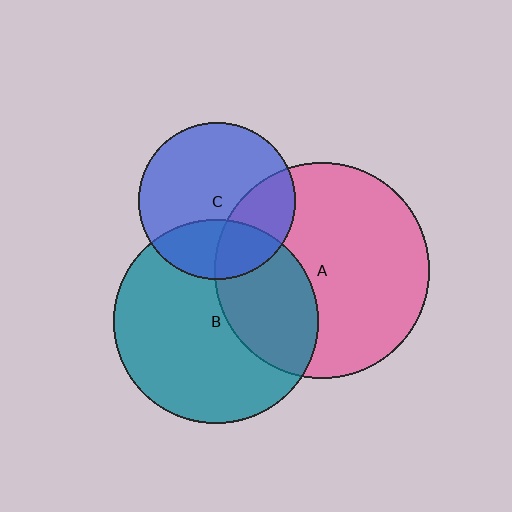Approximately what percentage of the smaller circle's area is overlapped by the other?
Approximately 30%.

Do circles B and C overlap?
Yes.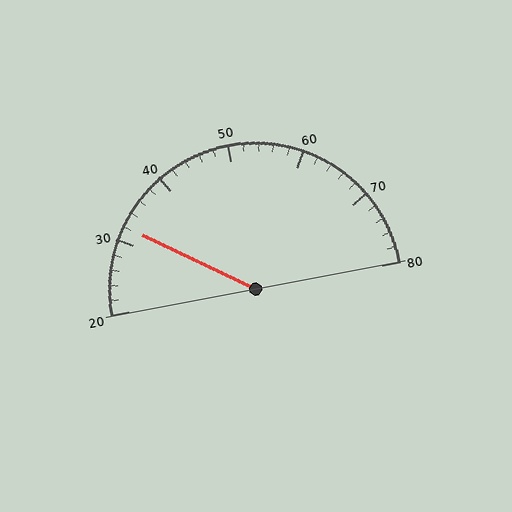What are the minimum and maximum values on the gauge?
The gauge ranges from 20 to 80.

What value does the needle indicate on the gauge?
The needle indicates approximately 32.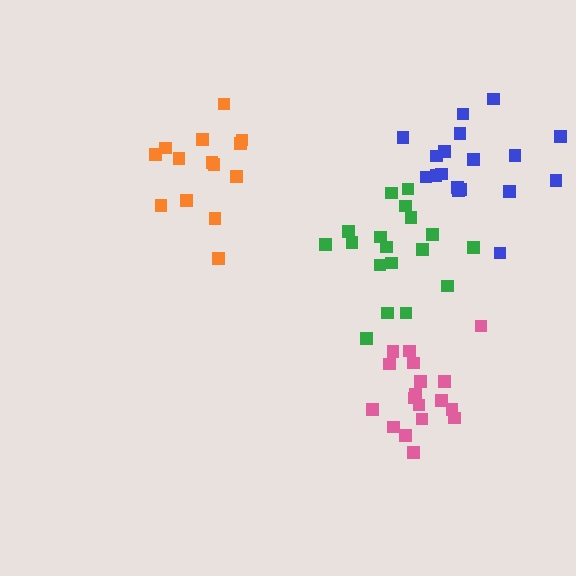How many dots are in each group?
Group 1: 14 dots, Group 2: 18 dots, Group 3: 18 dots, Group 4: 18 dots (68 total).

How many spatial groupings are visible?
There are 4 spatial groupings.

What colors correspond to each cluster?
The clusters are colored: orange, pink, green, blue.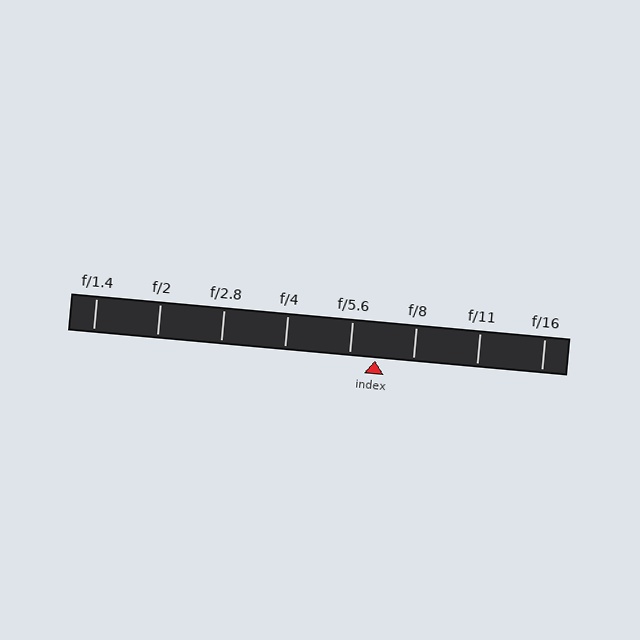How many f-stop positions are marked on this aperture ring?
There are 8 f-stop positions marked.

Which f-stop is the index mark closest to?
The index mark is closest to f/5.6.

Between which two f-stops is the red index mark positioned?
The index mark is between f/5.6 and f/8.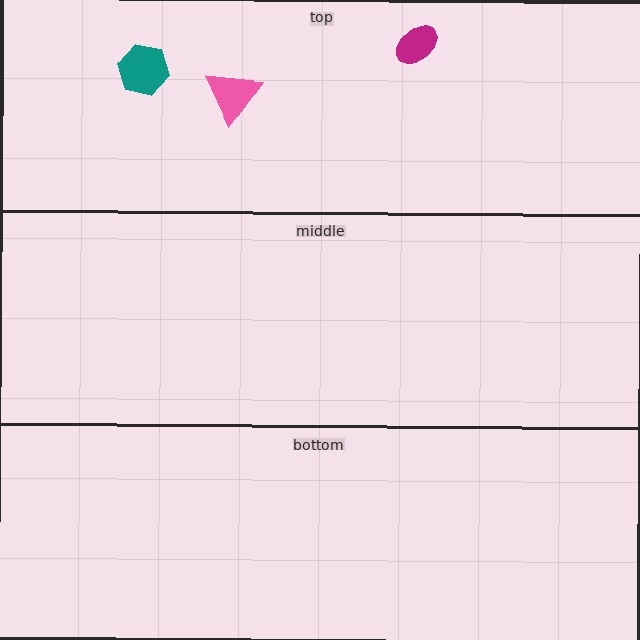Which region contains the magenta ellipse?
The top region.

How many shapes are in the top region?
3.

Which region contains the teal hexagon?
The top region.